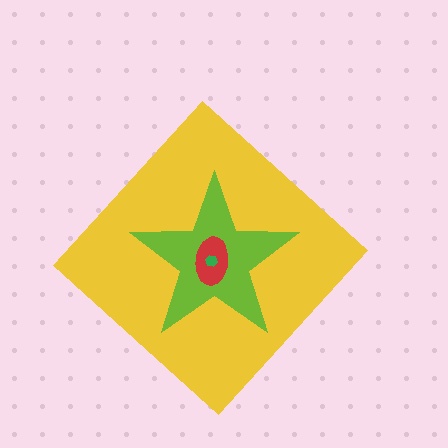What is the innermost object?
The green hexagon.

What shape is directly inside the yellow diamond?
The lime star.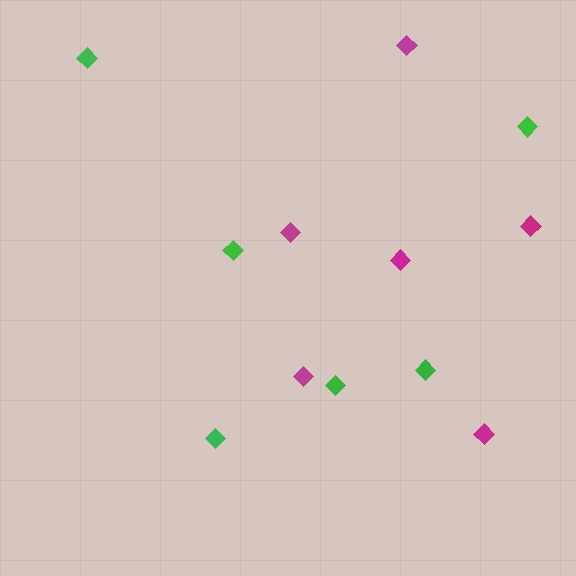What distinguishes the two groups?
There are 2 groups: one group of magenta diamonds (6) and one group of green diamonds (6).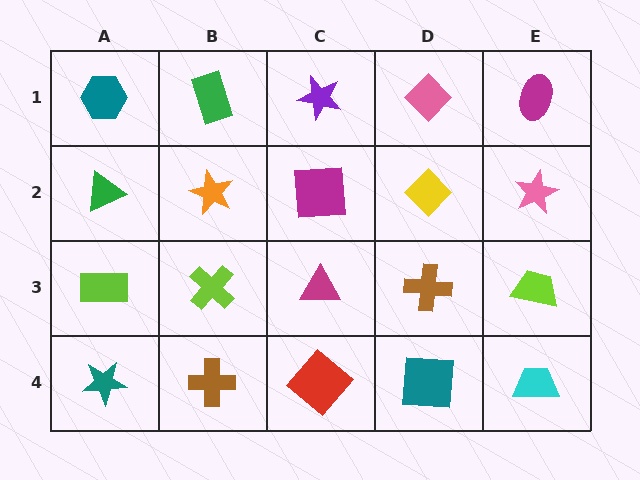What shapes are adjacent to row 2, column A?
A teal hexagon (row 1, column A), a lime rectangle (row 3, column A), an orange star (row 2, column B).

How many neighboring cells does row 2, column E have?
3.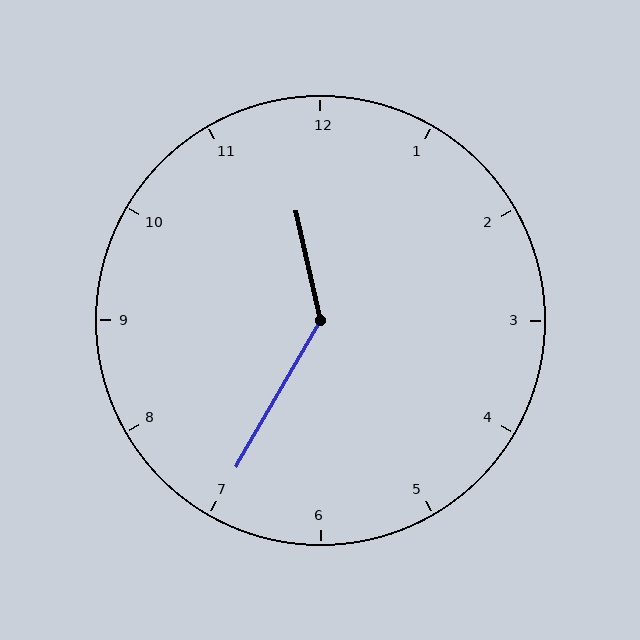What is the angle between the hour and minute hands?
Approximately 138 degrees.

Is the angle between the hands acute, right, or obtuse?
It is obtuse.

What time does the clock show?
11:35.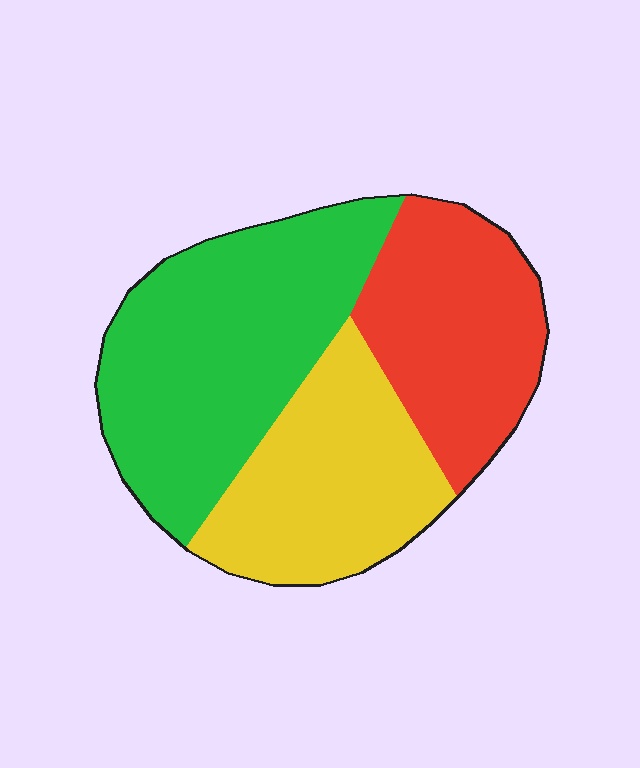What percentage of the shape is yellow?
Yellow covers 29% of the shape.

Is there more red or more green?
Green.